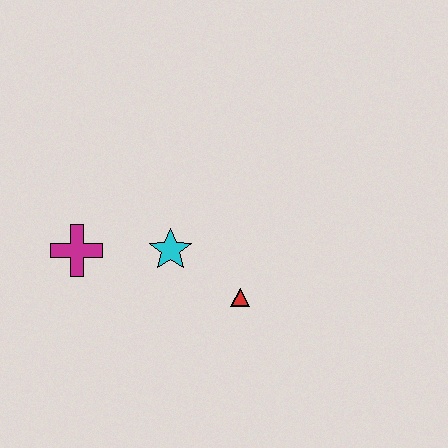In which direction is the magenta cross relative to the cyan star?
The magenta cross is to the left of the cyan star.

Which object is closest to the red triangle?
The cyan star is closest to the red triangle.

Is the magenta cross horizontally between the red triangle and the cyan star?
No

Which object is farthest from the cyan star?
The magenta cross is farthest from the cyan star.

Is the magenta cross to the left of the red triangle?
Yes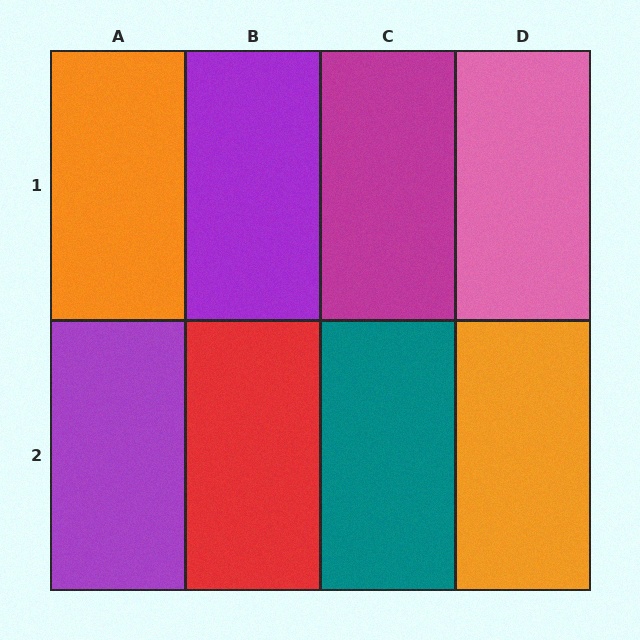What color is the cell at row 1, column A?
Orange.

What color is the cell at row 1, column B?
Purple.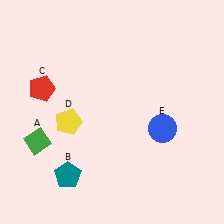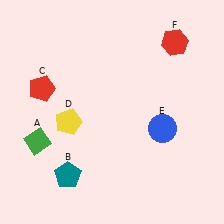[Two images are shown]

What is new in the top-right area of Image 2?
A red hexagon (F) was added in the top-right area of Image 2.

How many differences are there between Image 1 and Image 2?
There is 1 difference between the two images.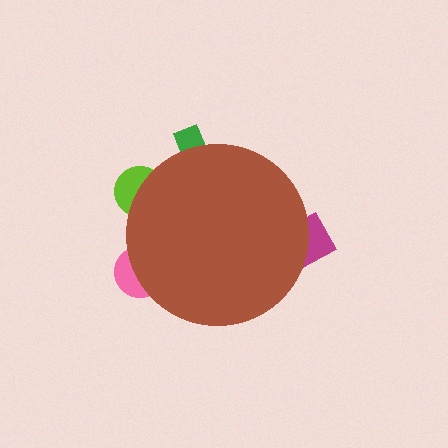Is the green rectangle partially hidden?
Yes, the green rectangle is partially hidden behind the brown circle.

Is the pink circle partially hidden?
Yes, the pink circle is partially hidden behind the brown circle.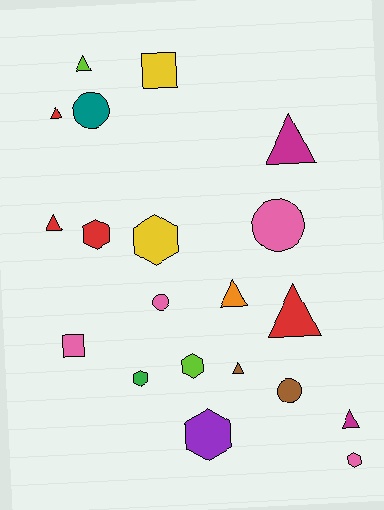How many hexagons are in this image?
There are 6 hexagons.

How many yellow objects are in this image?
There are 2 yellow objects.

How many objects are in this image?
There are 20 objects.